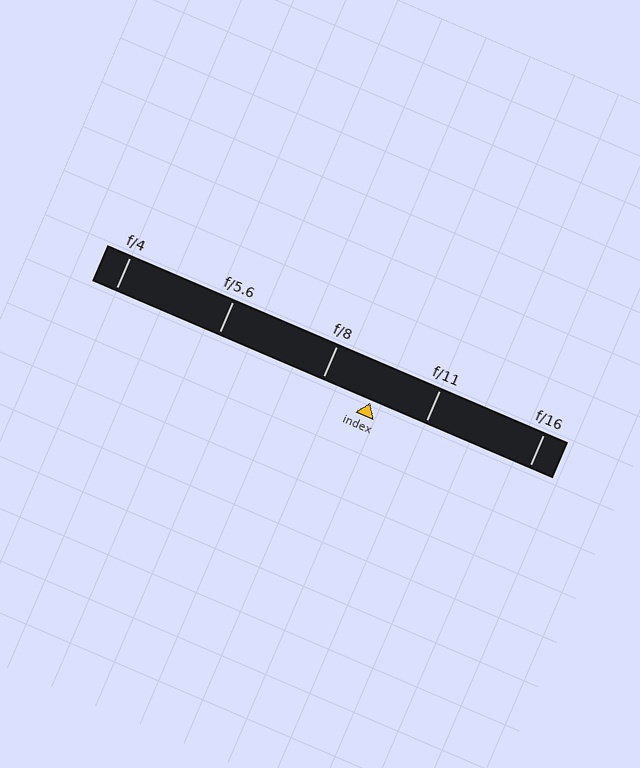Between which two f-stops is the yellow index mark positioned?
The index mark is between f/8 and f/11.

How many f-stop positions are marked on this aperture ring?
There are 5 f-stop positions marked.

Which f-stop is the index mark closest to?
The index mark is closest to f/8.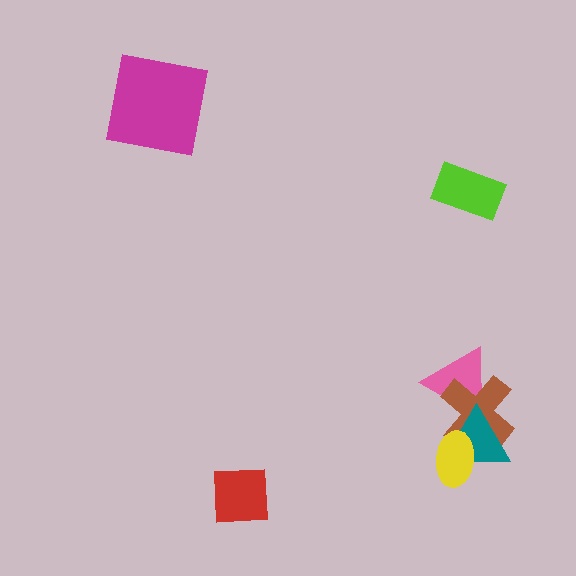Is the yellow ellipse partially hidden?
No, no other shape covers it.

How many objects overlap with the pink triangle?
2 objects overlap with the pink triangle.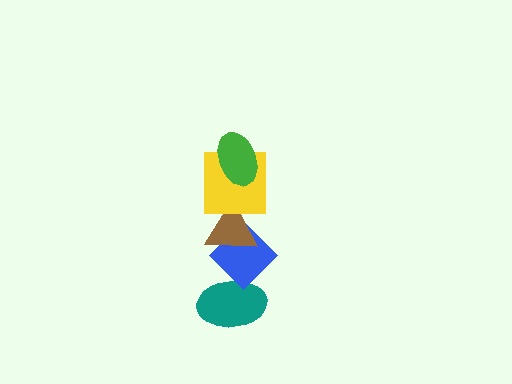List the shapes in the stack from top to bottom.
From top to bottom: the green ellipse, the yellow square, the brown triangle, the blue diamond, the teal ellipse.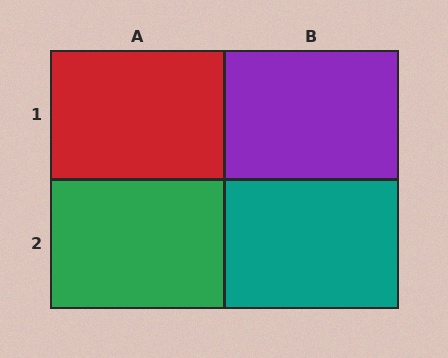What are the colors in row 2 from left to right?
Green, teal.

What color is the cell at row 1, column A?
Red.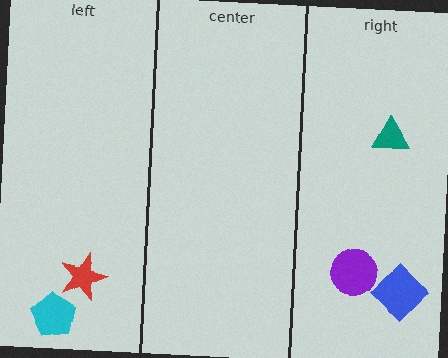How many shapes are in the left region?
2.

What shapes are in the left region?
The cyan pentagon, the red star.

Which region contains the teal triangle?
The right region.